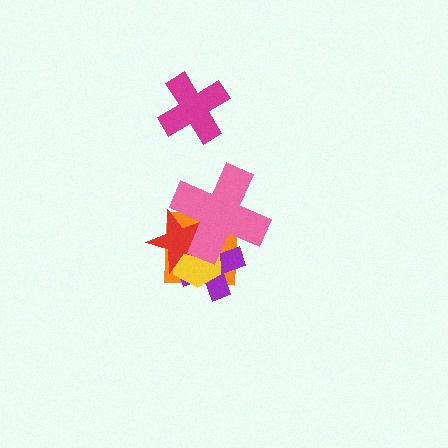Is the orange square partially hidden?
Yes, it is partially covered by another shape.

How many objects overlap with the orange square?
4 objects overlap with the orange square.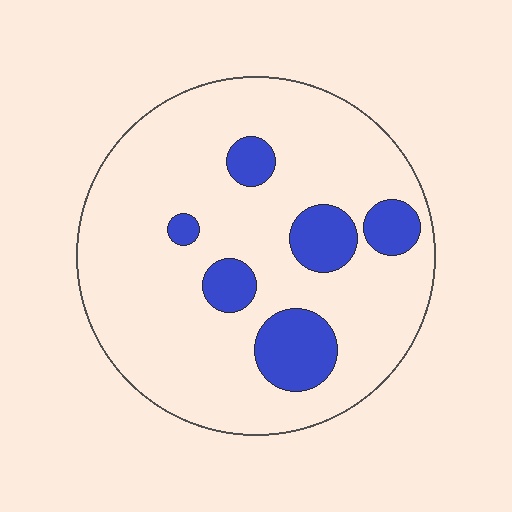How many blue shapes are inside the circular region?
6.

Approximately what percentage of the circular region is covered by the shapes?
Approximately 15%.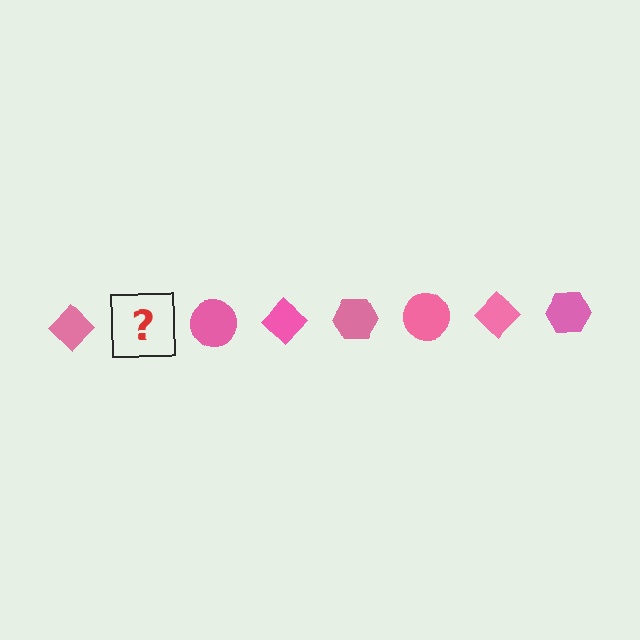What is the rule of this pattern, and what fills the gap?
The rule is that the pattern cycles through diamond, hexagon, circle shapes in pink. The gap should be filled with a pink hexagon.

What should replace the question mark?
The question mark should be replaced with a pink hexagon.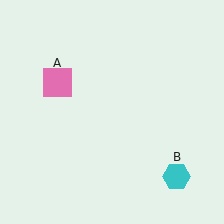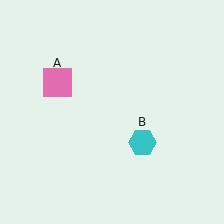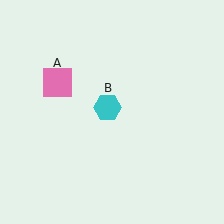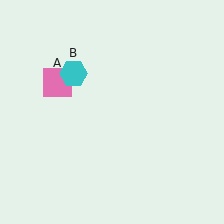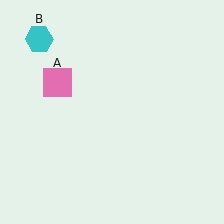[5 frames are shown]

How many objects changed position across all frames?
1 object changed position: cyan hexagon (object B).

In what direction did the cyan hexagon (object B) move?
The cyan hexagon (object B) moved up and to the left.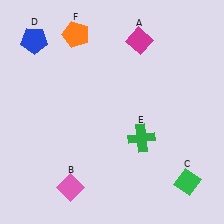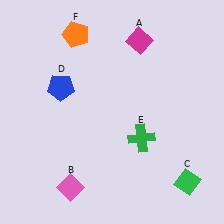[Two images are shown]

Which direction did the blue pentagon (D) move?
The blue pentagon (D) moved down.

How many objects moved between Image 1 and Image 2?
1 object moved between the two images.